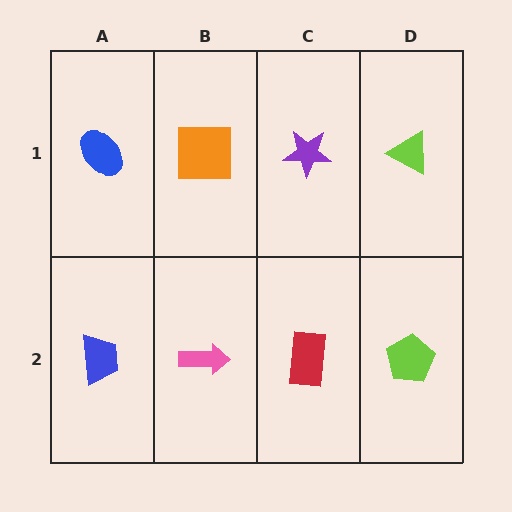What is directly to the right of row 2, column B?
A red rectangle.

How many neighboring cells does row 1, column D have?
2.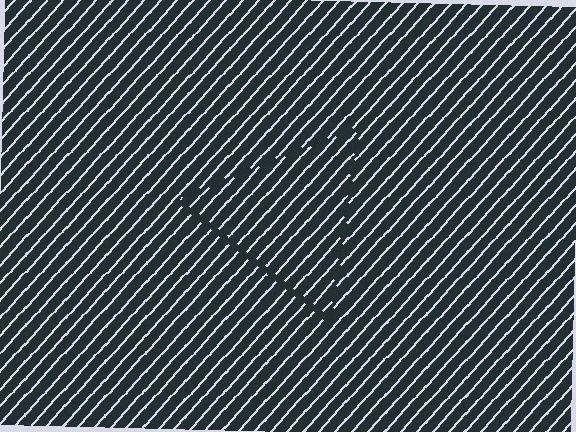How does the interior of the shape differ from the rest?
The interior of the shape contains the same grating, shifted by half a period — the contour is defined by the phase discontinuity where line-ends from the inner and outer gratings abut.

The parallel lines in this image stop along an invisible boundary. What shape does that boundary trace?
An illusory triangle. The interior of the shape contains the same grating, shifted by half a period — the contour is defined by the phase discontinuity where line-ends from the inner and outer gratings abut.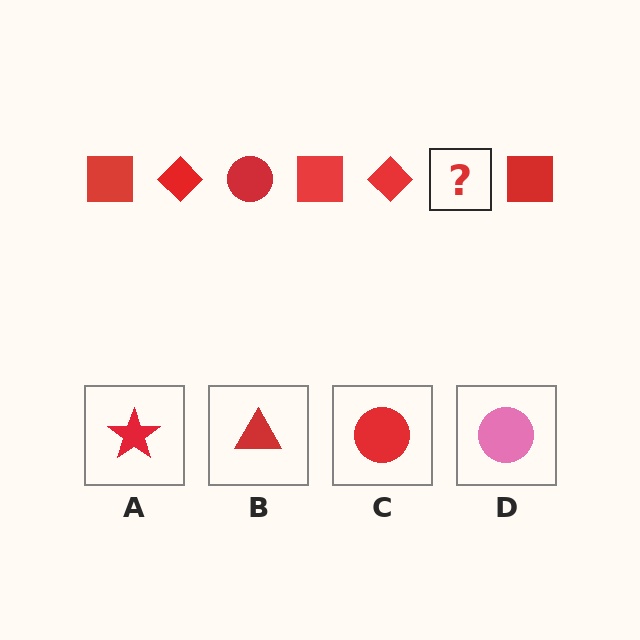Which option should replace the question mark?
Option C.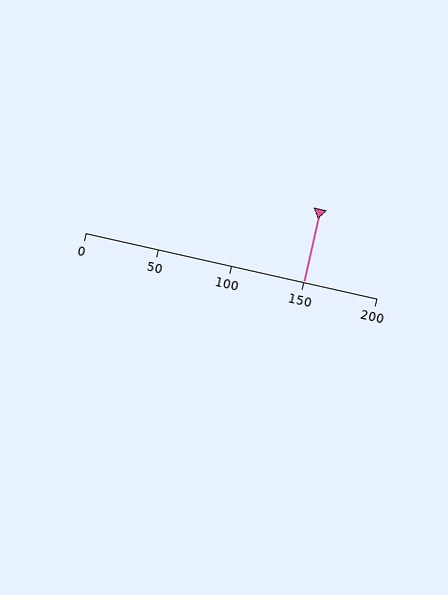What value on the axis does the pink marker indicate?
The marker indicates approximately 150.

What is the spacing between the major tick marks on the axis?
The major ticks are spaced 50 apart.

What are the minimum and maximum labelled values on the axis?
The axis runs from 0 to 200.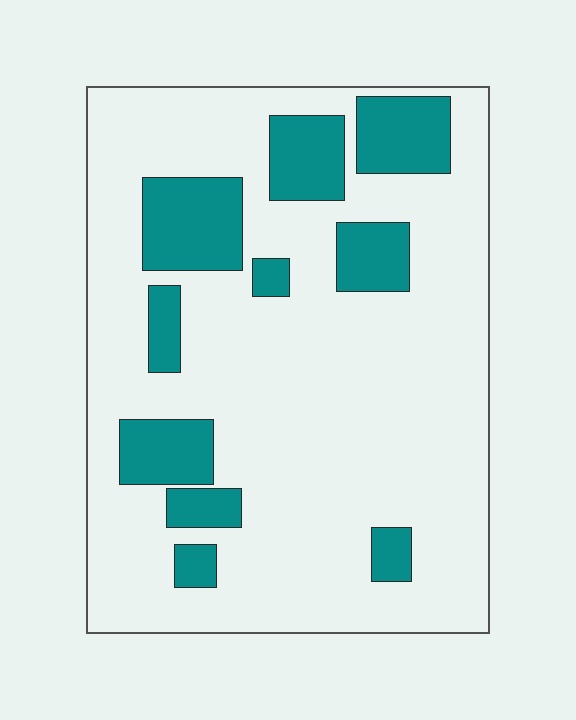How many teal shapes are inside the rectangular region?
10.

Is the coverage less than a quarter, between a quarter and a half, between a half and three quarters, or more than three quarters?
Less than a quarter.